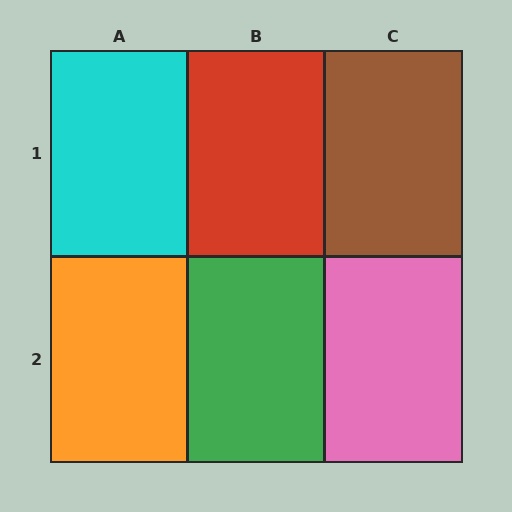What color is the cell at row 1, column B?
Red.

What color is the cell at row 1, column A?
Cyan.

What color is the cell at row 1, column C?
Brown.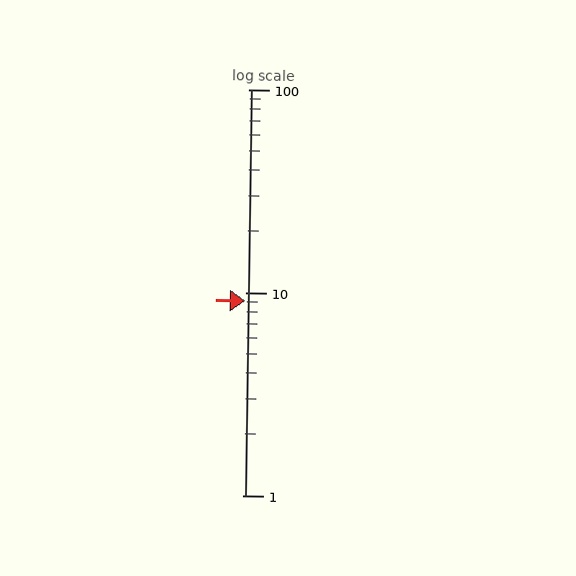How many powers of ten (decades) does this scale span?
The scale spans 2 decades, from 1 to 100.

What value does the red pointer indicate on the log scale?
The pointer indicates approximately 9.1.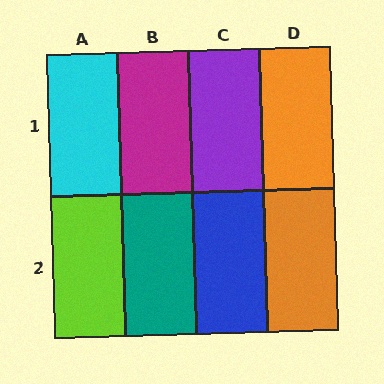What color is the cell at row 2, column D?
Orange.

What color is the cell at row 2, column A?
Lime.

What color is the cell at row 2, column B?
Teal.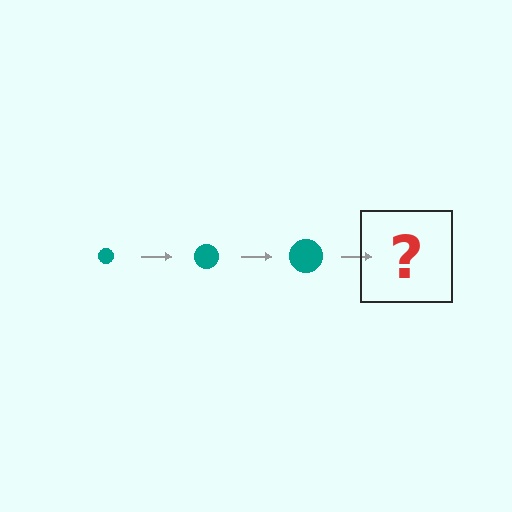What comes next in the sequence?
The next element should be a teal circle, larger than the previous one.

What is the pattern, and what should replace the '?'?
The pattern is that the circle gets progressively larger each step. The '?' should be a teal circle, larger than the previous one.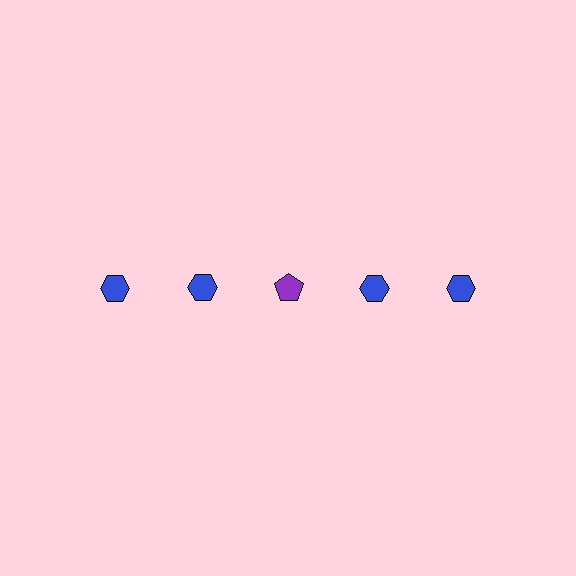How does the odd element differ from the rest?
It differs in both color (purple instead of blue) and shape (pentagon instead of hexagon).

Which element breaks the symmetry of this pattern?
The purple pentagon in the top row, center column breaks the symmetry. All other shapes are blue hexagons.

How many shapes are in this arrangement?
There are 5 shapes arranged in a grid pattern.